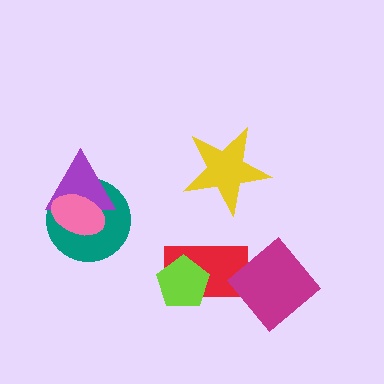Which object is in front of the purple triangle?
The pink ellipse is in front of the purple triangle.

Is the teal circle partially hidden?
Yes, it is partially covered by another shape.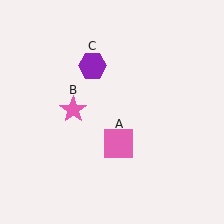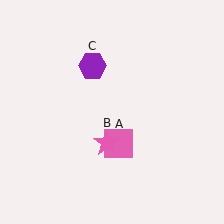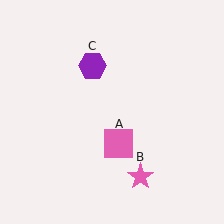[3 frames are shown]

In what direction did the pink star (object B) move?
The pink star (object B) moved down and to the right.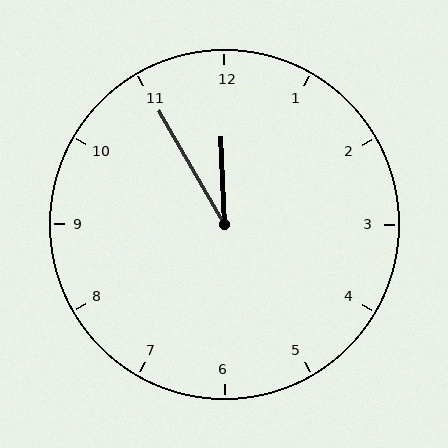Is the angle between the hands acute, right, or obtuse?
It is acute.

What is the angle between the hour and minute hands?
Approximately 28 degrees.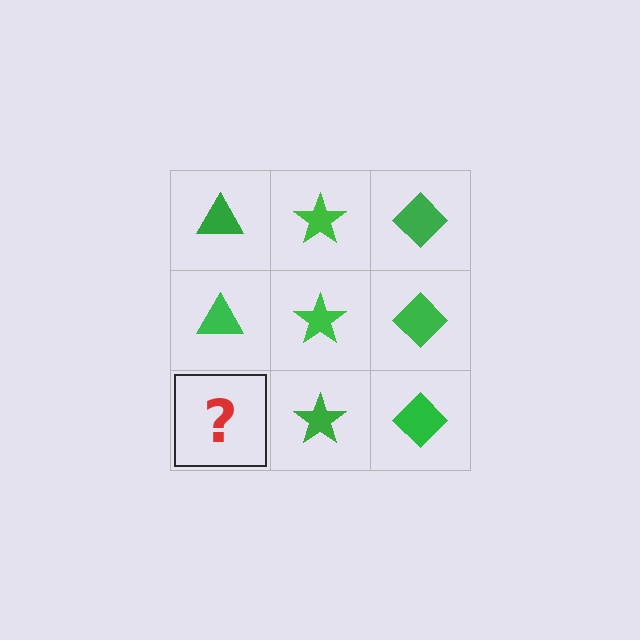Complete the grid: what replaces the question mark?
The question mark should be replaced with a green triangle.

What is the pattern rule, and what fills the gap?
The rule is that each column has a consistent shape. The gap should be filled with a green triangle.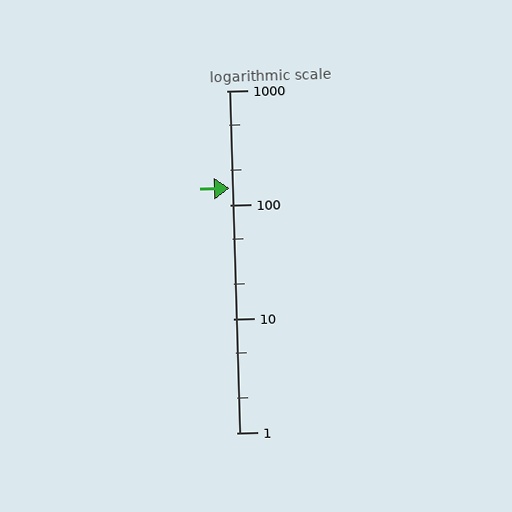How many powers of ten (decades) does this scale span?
The scale spans 3 decades, from 1 to 1000.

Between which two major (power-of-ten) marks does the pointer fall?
The pointer is between 100 and 1000.